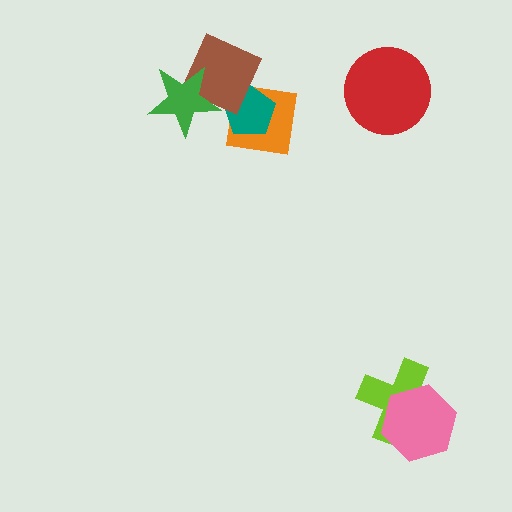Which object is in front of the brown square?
The green star is in front of the brown square.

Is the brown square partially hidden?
Yes, it is partially covered by another shape.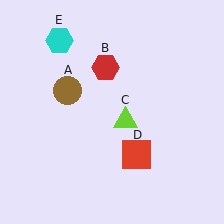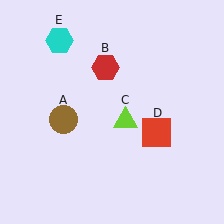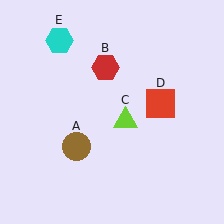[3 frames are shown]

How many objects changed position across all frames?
2 objects changed position: brown circle (object A), red square (object D).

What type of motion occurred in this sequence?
The brown circle (object A), red square (object D) rotated counterclockwise around the center of the scene.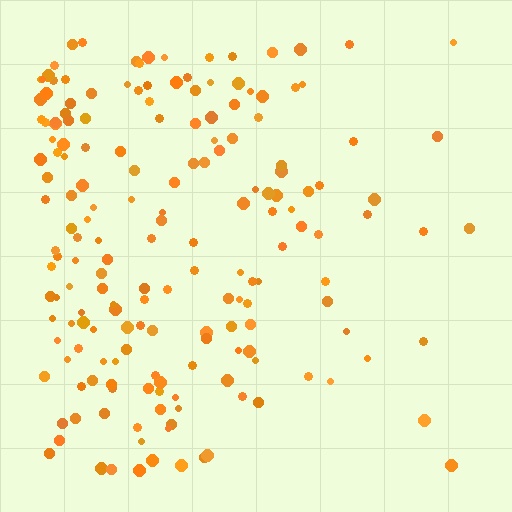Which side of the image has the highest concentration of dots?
The left.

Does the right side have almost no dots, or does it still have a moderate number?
Still a moderate number, just noticeably fewer than the left.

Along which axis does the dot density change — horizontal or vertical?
Horizontal.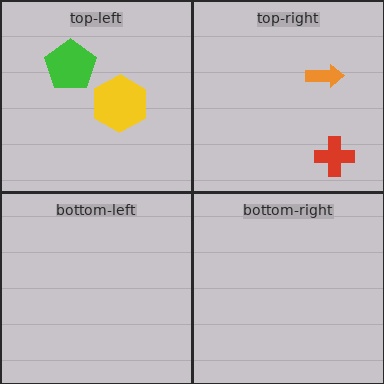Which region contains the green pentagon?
The top-left region.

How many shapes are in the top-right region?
2.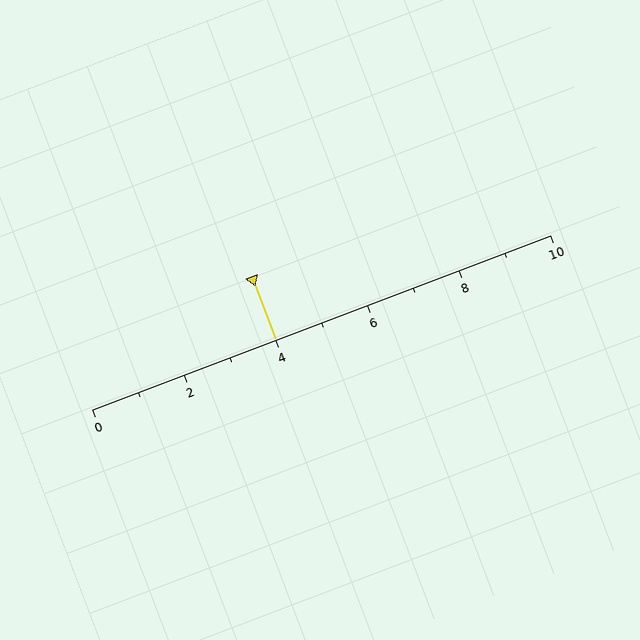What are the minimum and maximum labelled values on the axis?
The axis runs from 0 to 10.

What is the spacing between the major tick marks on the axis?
The major ticks are spaced 2 apart.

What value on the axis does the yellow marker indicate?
The marker indicates approximately 4.